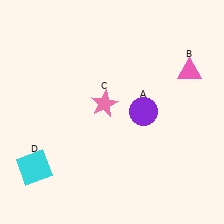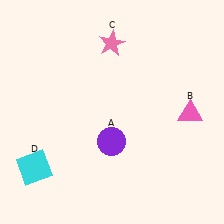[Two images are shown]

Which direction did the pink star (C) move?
The pink star (C) moved up.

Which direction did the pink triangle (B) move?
The pink triangle (B) moved down.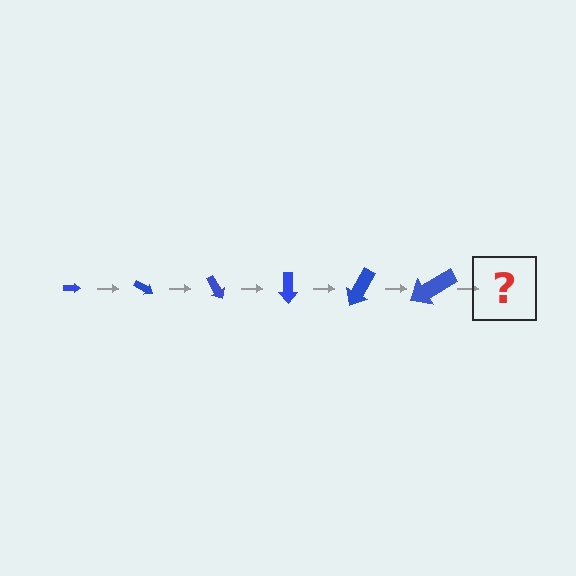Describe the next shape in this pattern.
It should be an arrow, larger than the previous one and rotated 180 degrees from the start.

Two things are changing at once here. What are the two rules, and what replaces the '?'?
The two rules are that the arrow grows larger each step and it rotates 30 degrees each step. The '?' should be an arrow, larger than the previous one and rotated 180 degrees from the start.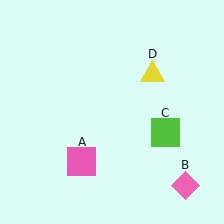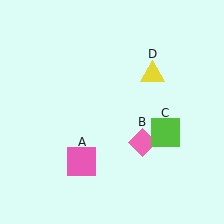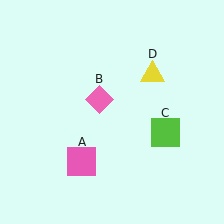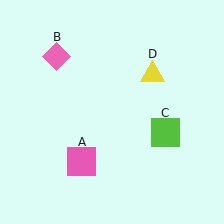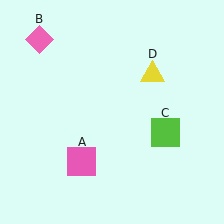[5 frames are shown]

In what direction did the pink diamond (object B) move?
The pink diamond (object B) moved up and to the left.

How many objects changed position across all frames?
1 object changed position: pink diamond (object B).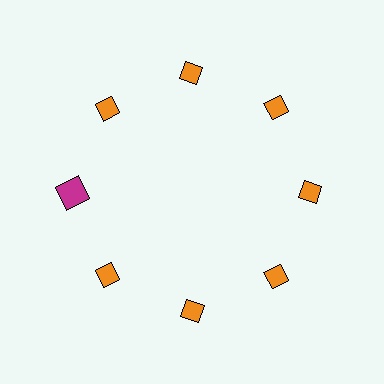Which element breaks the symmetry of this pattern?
The magenta square at roughly the 9 o'clock position breaks the symmetry. All other shapes are orange diamonds.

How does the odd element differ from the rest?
It differs in both color (magenta instead of orange) and shape (square instead of diamond).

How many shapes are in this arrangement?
There are 8 shapes arranged in a ring pattern.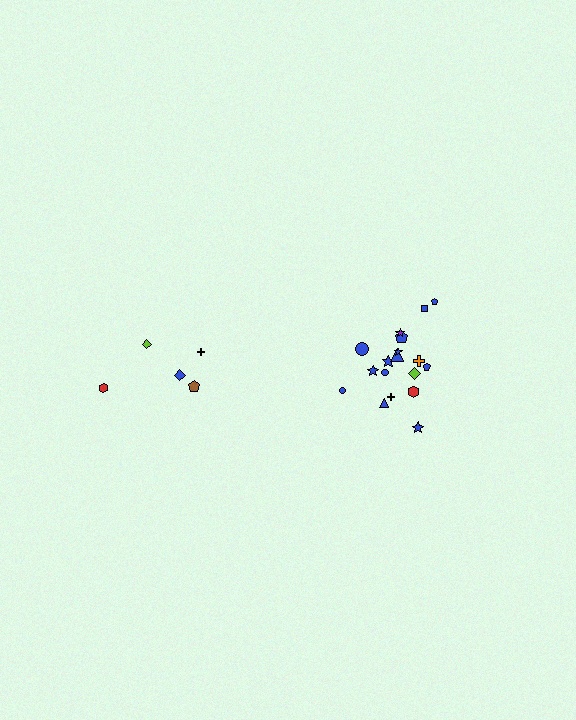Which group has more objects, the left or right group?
The right group.